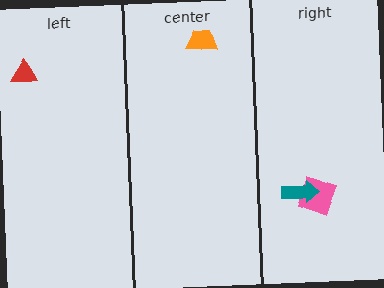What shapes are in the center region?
The orange trapezoid.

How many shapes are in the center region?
1.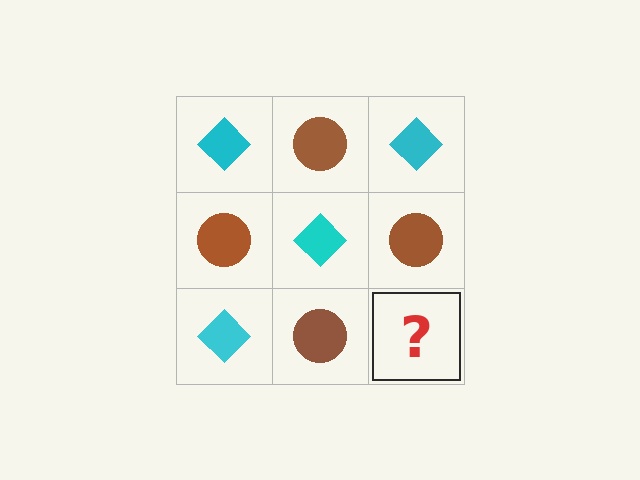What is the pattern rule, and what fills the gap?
The rule is that it alternates cyan diamond and brown circle in a checkerboard pattern. The gap should be filled with a cyan diamond.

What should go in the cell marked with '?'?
The missing cell should contain a cyan diamond.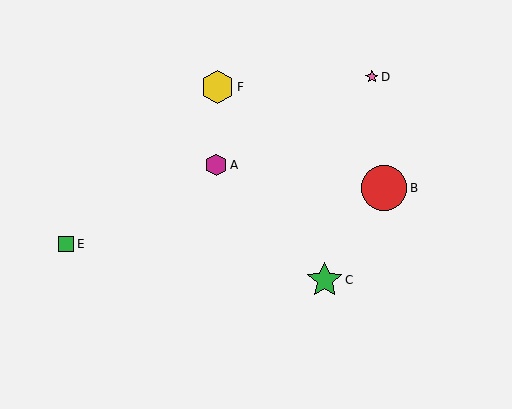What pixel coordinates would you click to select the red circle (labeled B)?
Click at (384, 188) to select the red circle B.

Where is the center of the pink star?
The center of the pink star is at (372, 77).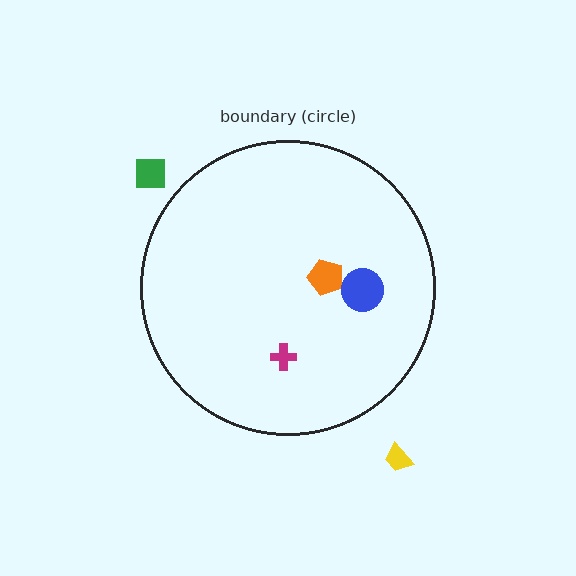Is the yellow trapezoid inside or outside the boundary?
Outside.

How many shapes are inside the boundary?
3 inside, 2 outside.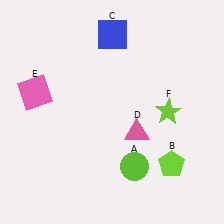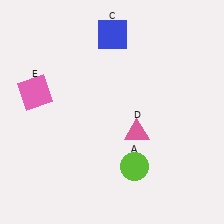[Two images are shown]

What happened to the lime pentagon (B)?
The lime pentagon (B) was removed in Image 2. It was in the bottom-right area of Image 1.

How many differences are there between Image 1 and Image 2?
There are 2 differences between the two images.